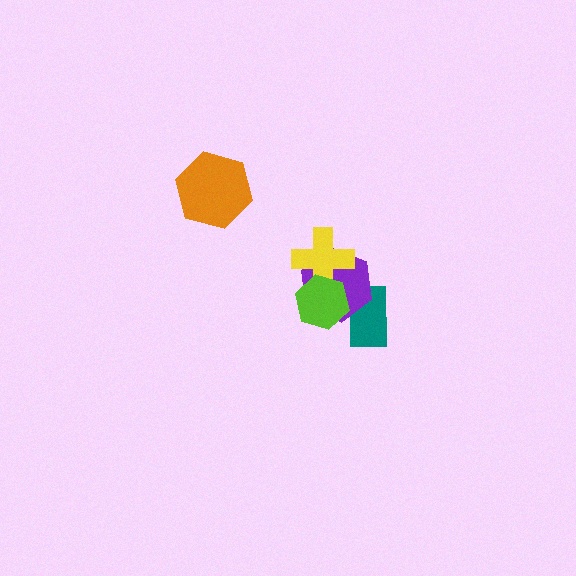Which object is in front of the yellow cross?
The lime hexagon is in front of the yellow cross.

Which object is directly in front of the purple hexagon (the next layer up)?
The yellow cross is directly in front of the purple hexagon.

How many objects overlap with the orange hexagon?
0 objects overlap with the orange hexagon.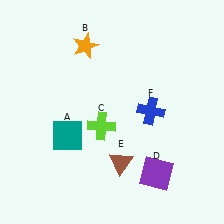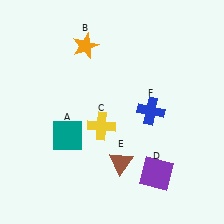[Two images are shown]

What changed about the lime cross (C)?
In Image 1, C is lime. In Image 2, it changed to yellow.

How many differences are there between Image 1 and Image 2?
There is 1 difference between the two images.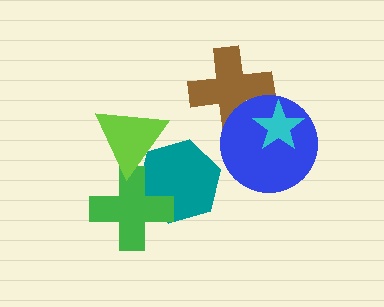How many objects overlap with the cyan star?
2 objects overlap with the cyan star.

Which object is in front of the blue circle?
The cyan star is in front of the blue circle.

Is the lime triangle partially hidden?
No, no other shape covers it.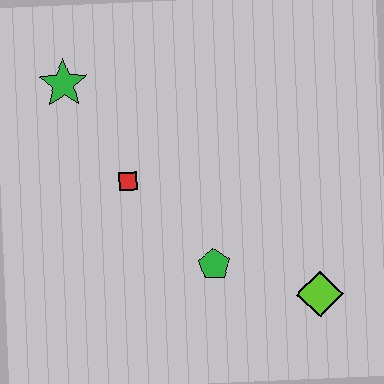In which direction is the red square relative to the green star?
The red square is below the green star.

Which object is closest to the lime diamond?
The green pentagon is closest to the lime diamond.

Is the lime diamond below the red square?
Yes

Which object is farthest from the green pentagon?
The green star is farthest from the green pentagon.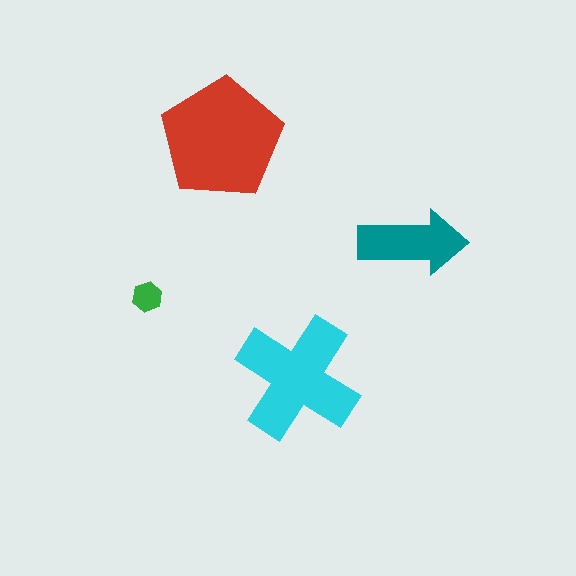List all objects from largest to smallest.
The red pentagon, the cyan cross, the teal arrow, the green hexagon.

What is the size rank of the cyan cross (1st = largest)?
2nd.